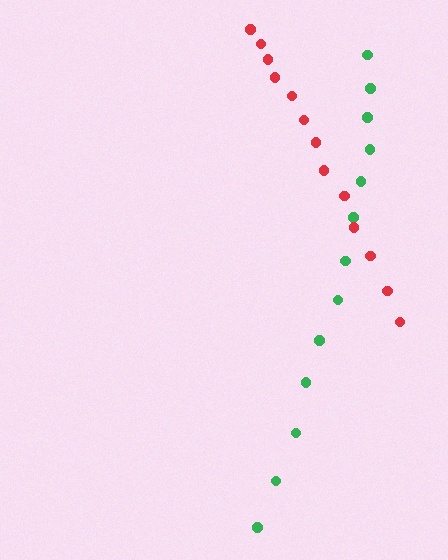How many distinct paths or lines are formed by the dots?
There are 2 distinct paths.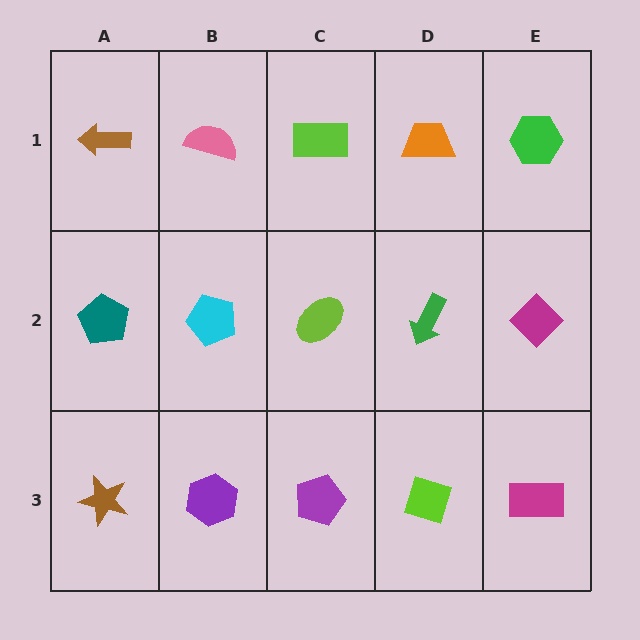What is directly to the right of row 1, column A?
A pink semicircle.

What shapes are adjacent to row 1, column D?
A green arrow (row 2, column D), a lime rectangle (row 1, column C), a green hexagon (row 1, column E).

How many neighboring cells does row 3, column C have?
3.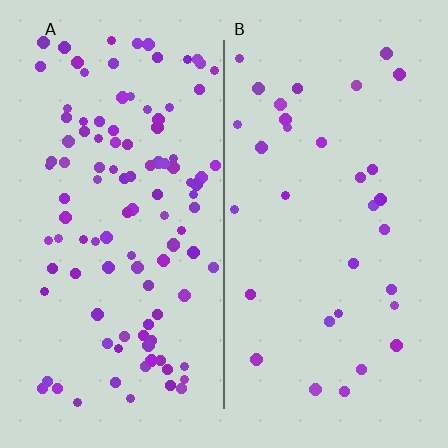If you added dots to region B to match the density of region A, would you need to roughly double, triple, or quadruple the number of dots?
Approximately triple.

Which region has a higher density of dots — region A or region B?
A (the left).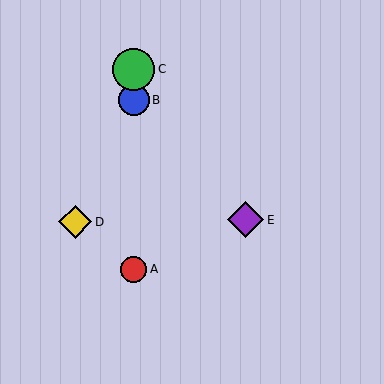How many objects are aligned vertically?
3 objects (A, B, C) are aligned vertically.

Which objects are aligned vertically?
Objects A, B, C are aligned vertically.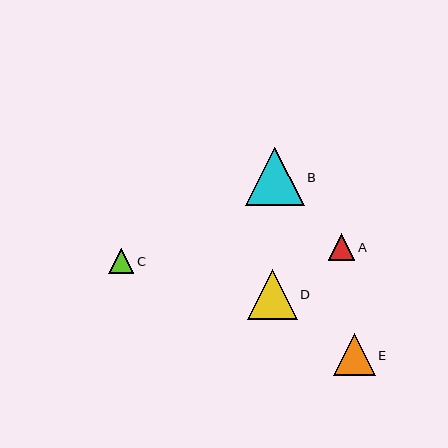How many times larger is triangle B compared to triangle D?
Triangle B is approximately 1.2 times the size of triangle D.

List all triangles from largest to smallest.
From largest to smallest: B, D, E, A, C.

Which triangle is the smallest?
Triangle C is the smallest with a size of approximately 25 pixels.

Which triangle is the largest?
Triangle B is the largest with a size of approximately 59 pixels.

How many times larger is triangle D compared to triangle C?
Triangle D is approximately 2.0 times the size of triangle C.